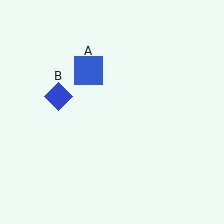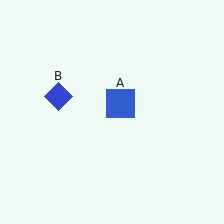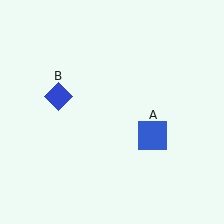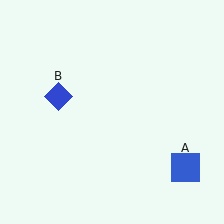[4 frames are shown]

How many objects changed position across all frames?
1 object changed position: blue square (object A).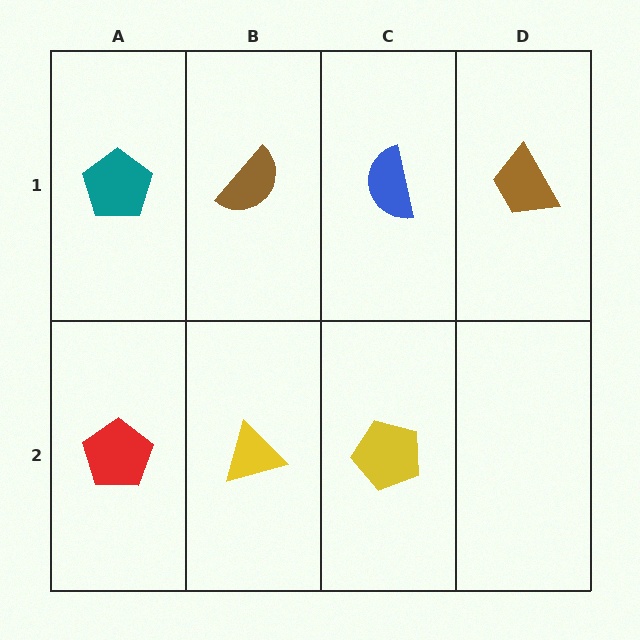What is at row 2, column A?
A red pentagon.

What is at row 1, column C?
A blue semicircle.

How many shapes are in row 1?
4 shapes.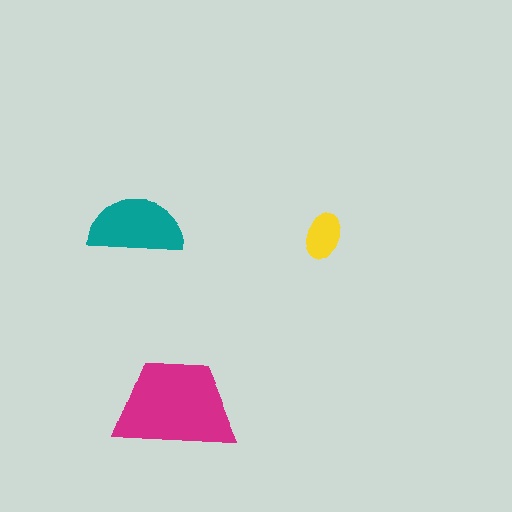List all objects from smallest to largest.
The yellow ellipse, the teal semicircle, the magenta trapezoid.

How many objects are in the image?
There are 3 objects in the image.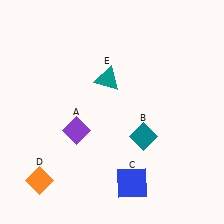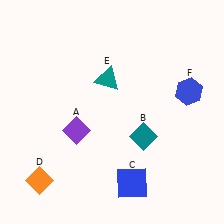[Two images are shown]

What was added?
A blue hexagon (F) was added in Image 2.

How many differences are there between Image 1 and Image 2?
There is 1 difference between the two images.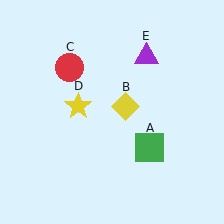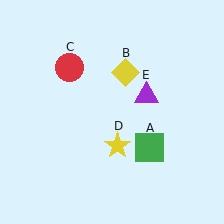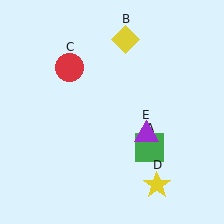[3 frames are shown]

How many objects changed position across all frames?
3 objects changed position: yellow diamond (object B), yellow star (object D), purple triangle (object E).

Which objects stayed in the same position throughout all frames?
Green square (object A) and red circle (object C) remained stationary.